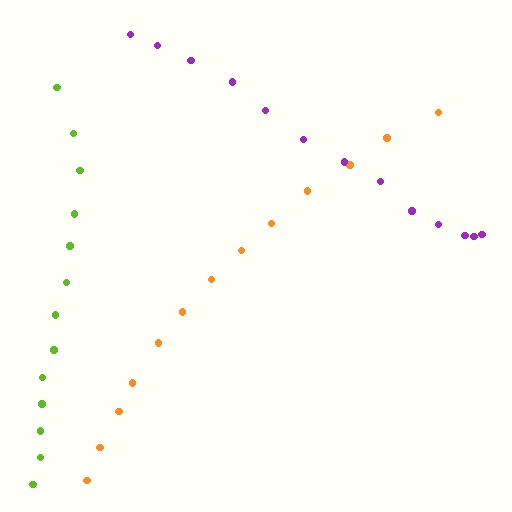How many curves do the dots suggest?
There are 3 distinct paths.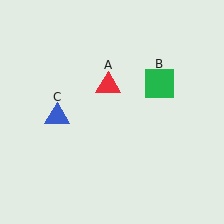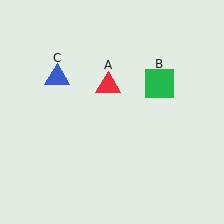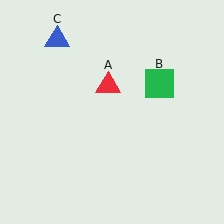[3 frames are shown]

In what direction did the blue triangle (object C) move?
The blue triangle (object C) moved up.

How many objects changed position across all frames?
1 object changed position: blue triangle (object C).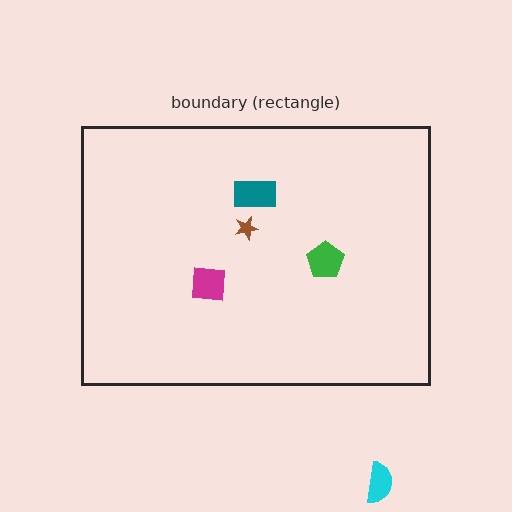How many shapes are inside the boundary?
4 inside, 1 outside.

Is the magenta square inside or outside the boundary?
Inside.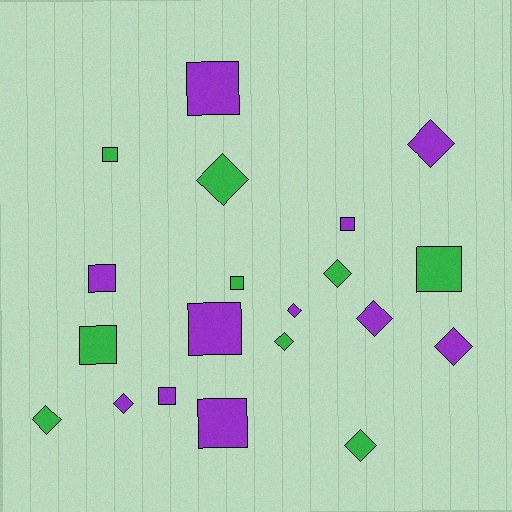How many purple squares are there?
There are 6 purple squares.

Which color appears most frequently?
Purple, with 11 objects.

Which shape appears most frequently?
Diamond, with 10 objects.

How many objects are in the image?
There are 20 objects.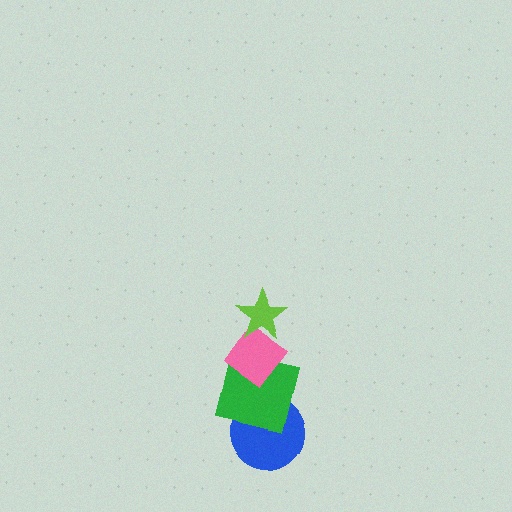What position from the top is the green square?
The green square is 3rd from the top.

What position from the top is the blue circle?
The blue circle is 4th from the top.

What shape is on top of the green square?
The pink diamond is on top of the green square.